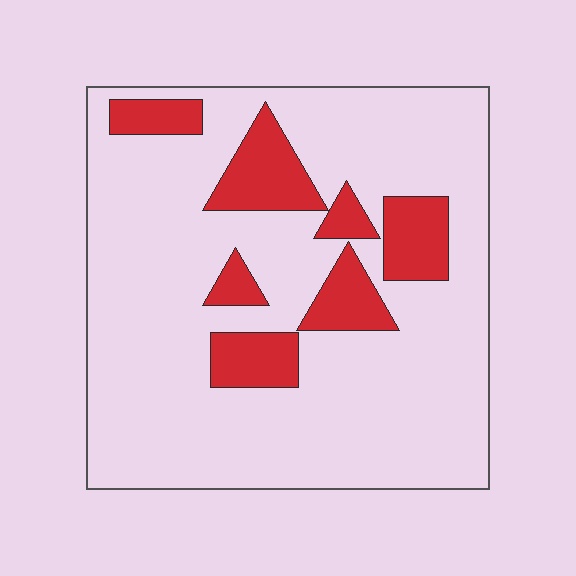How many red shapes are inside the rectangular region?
7.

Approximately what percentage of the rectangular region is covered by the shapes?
Approximately 20%.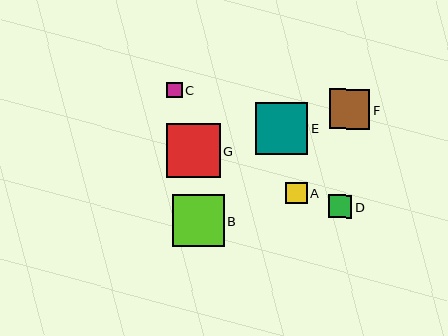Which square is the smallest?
Square C is the smallest with a size of approximately 15 pixels.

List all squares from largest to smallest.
From largest to smallest: G, E, B, F, D, A, C.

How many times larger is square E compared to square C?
Square E is approximately 3.4 times the size of square C.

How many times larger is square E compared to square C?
Square E is approximately 3.4 times the size of square C.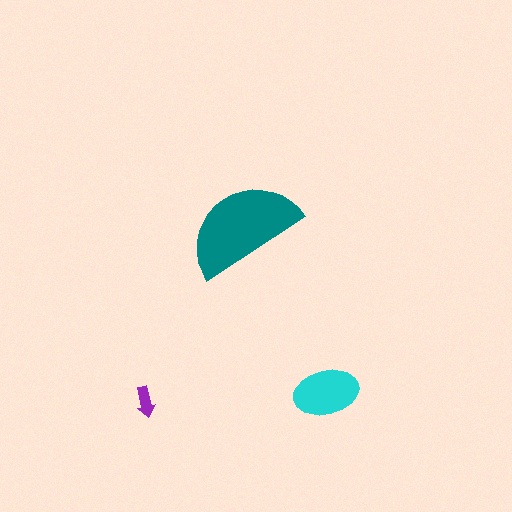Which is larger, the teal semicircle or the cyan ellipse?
The teal semicircle.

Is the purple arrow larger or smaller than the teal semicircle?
Smaller.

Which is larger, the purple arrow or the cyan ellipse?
The cyan ellipse.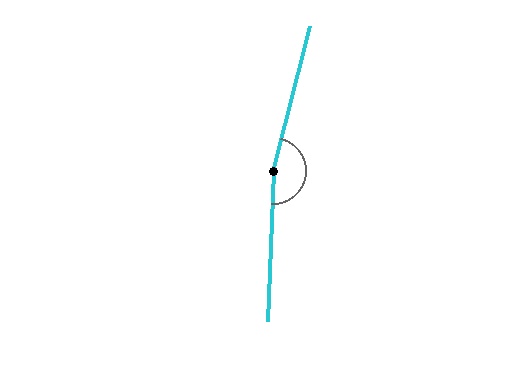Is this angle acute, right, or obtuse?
It is obtuse.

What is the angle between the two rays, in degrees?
Approximately 168 degrees.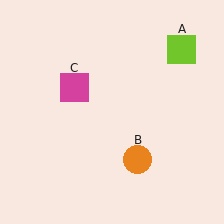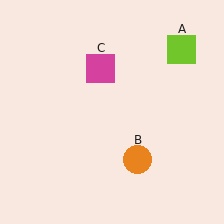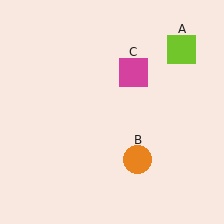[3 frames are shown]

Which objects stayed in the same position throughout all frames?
Lime square (object A) and orange circle (object B) remained stationary.